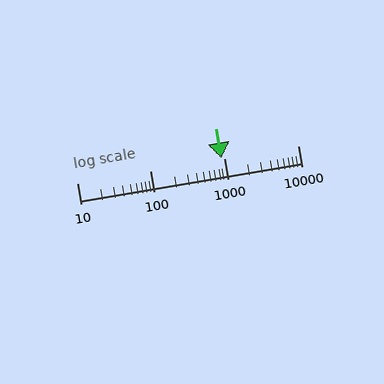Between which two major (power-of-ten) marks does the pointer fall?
The pointer is between 100 and 1000.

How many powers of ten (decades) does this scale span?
The scale spans 3 decades, from 10 to 10000.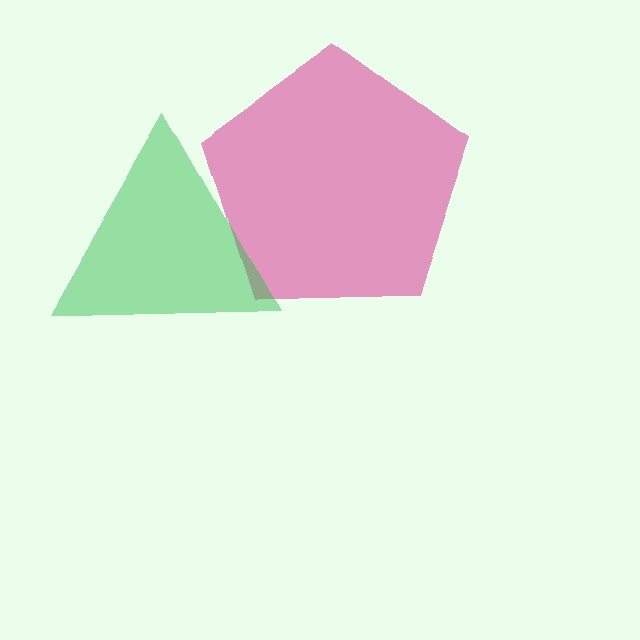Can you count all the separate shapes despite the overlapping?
Yes, there are 2 separate shapes.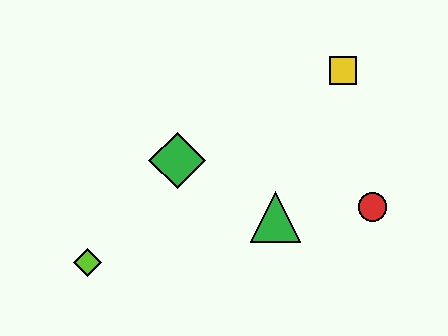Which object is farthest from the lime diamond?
The yellow square is farthest from the lime diamond.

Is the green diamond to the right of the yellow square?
No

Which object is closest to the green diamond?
The green triangle is closest to the green diamond.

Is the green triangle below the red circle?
Yes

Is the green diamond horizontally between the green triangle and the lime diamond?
Yes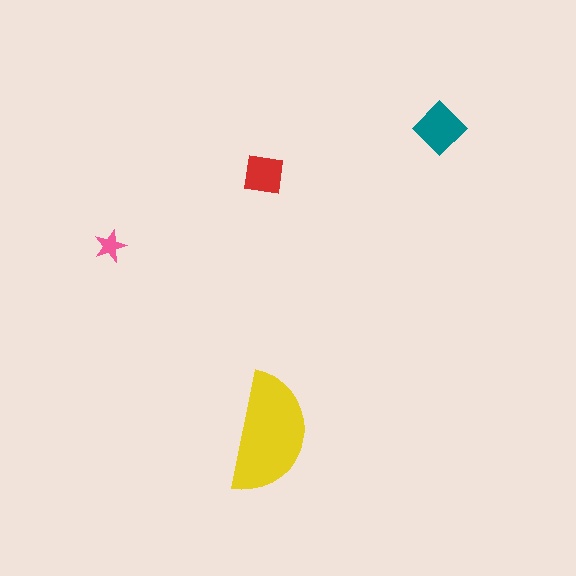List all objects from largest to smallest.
The yellow semicircle, the teal diamond, the red square, the pink star.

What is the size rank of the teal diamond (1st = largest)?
2nd.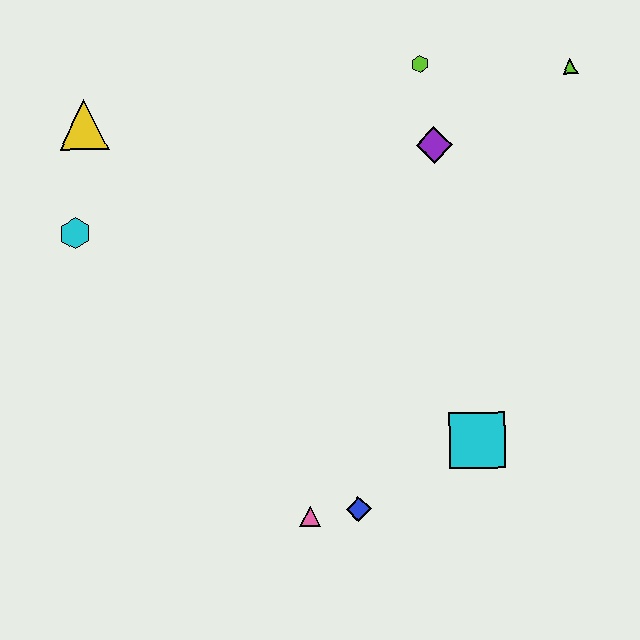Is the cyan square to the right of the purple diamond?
Yes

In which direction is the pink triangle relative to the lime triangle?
The pink triangle is below the lime triangle.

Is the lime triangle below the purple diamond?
No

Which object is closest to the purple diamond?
The lime hexagon is closest to the purple diamond.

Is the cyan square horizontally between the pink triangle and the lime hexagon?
No